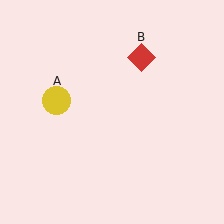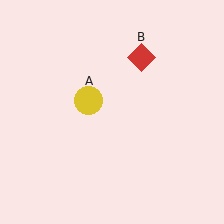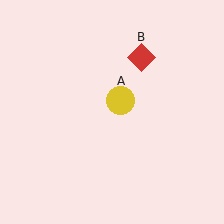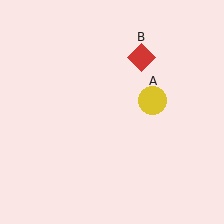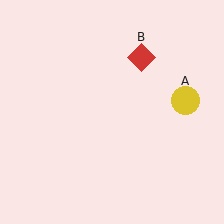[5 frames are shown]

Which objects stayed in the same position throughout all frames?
Red diamond (object B) remained stationary.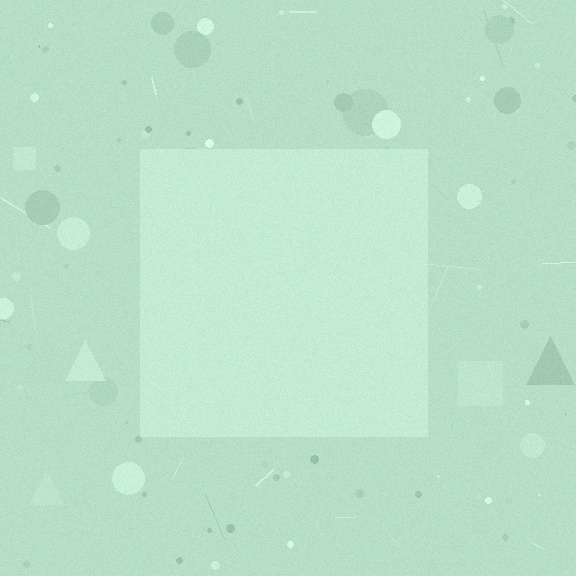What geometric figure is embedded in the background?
A square is embedded in the background.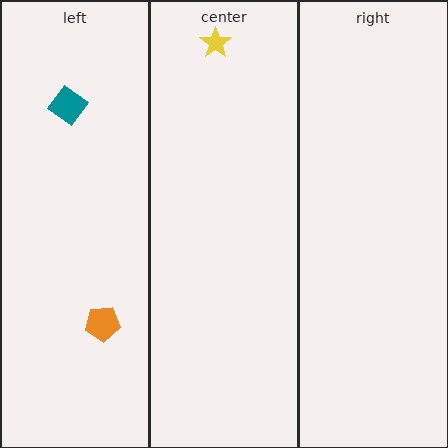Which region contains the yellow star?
The center region.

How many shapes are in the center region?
1.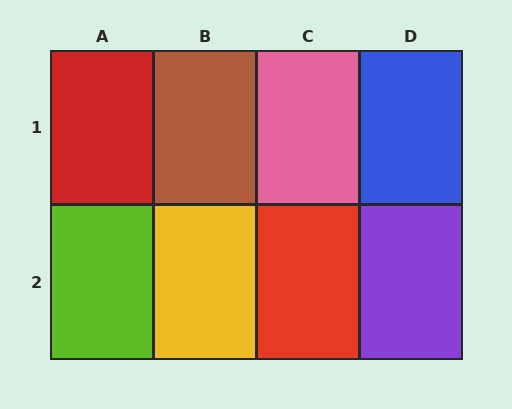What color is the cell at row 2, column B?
Yellow.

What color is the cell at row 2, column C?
Red.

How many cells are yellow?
1 cell is yellow.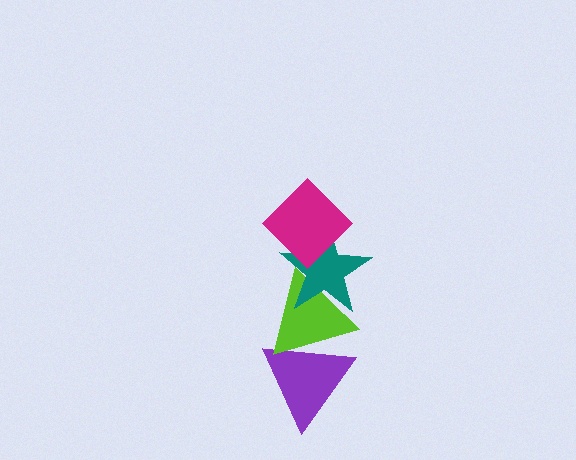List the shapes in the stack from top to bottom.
From top to bottom: the magenta diamond, the teal star, the lime triangle, the purple triangle.